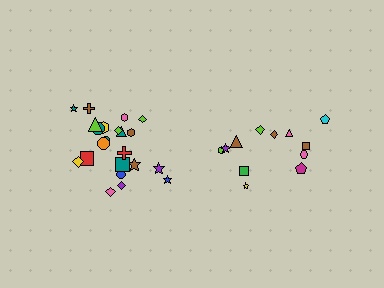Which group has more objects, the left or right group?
The left group.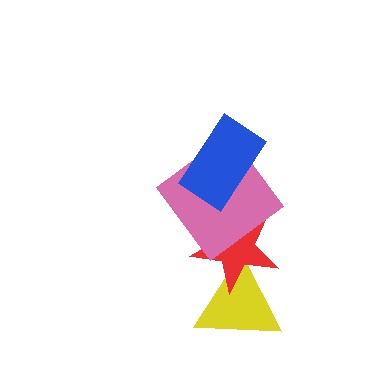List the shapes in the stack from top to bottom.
From top to bottom: the blue rectangle, the pink diamond, the red star, the yellow triangle.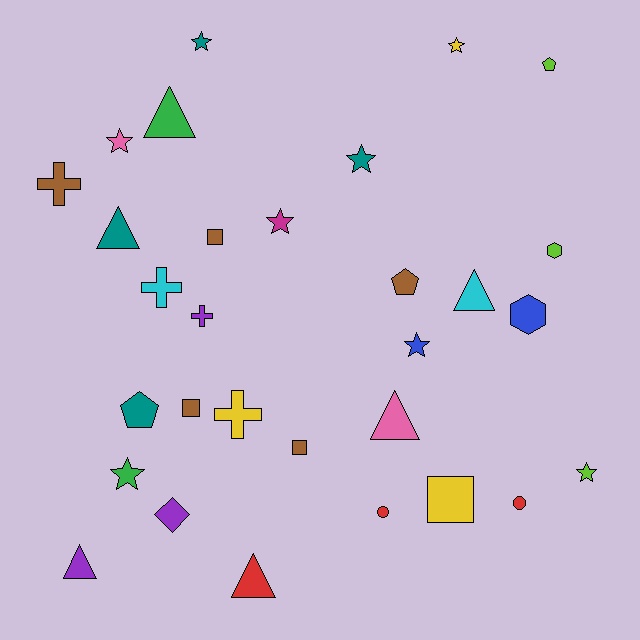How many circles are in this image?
There are 2 circles.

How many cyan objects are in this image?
There are 2 cyan objects.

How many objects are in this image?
There are 30 objects.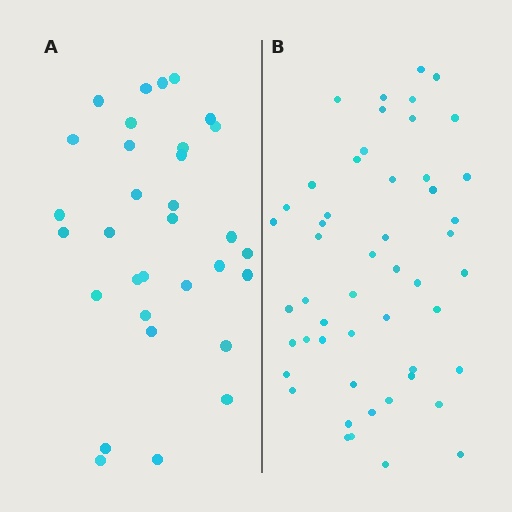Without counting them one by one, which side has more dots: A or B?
Region B (the right region) has more dots.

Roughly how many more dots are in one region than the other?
Region B has approximately 20 more dots than region A.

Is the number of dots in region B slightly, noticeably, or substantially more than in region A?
Region B has substantially more. The ratio is roughly 1.6 to 1.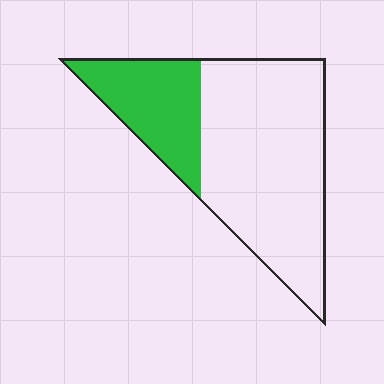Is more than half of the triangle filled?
No.